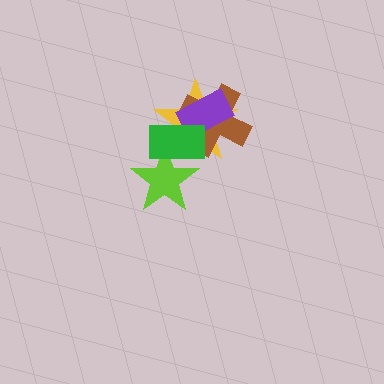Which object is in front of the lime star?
The green rectangle is in front of the lime star.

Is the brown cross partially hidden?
Yes, it is partially covered by another shape.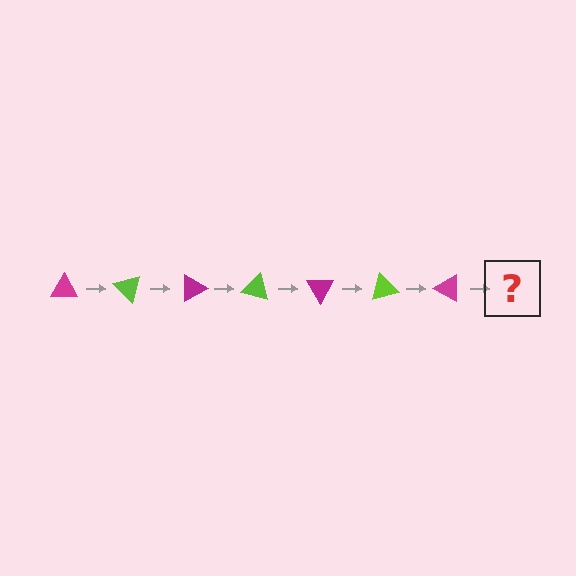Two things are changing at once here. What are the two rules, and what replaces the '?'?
The two rules are that it rotates 45 degrees each step and the color cycles through magenta and lime. The '?' should be a lime triangle, rotated 315 degrees from the start.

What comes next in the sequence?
The next element should be a lime triangle, rotated 315 degrees from the start.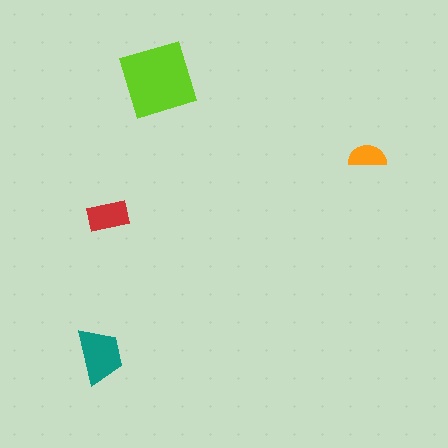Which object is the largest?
The lime diamond.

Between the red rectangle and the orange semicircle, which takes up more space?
The red rectangle.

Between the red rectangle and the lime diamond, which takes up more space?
The lime diamond.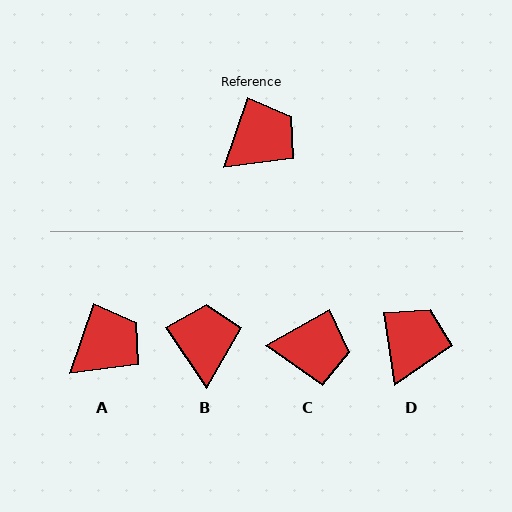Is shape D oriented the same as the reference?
No, it is off by about 28 degrees.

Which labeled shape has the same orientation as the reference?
A.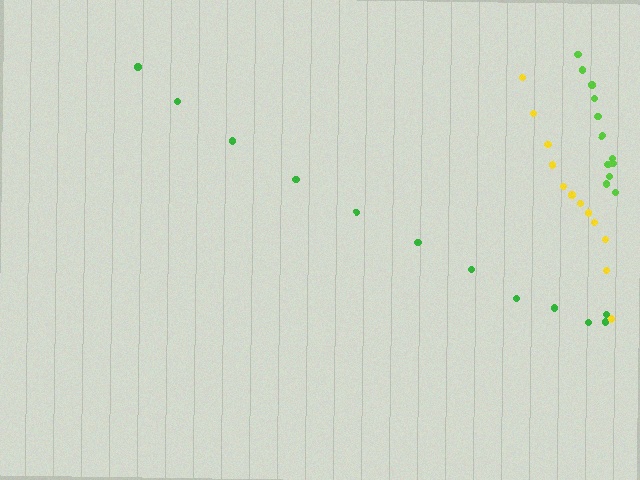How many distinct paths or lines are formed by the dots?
There are 3 distinct paths.